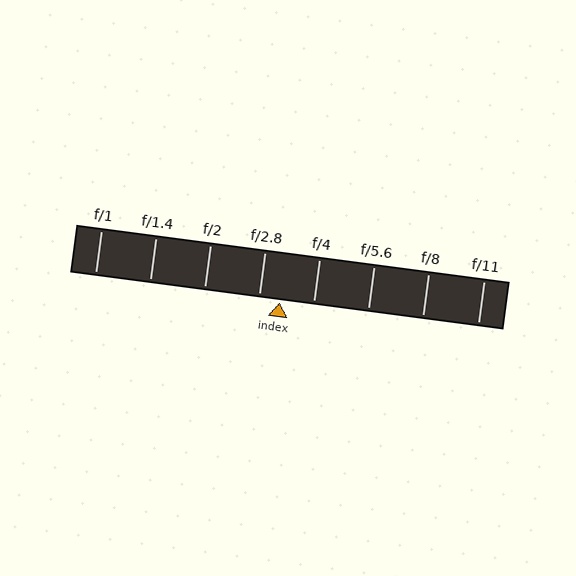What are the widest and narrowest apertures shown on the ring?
The widest aperture shown is f/1 and the narrowest is f/11.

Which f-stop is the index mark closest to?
The index mark is closest to f/2.8.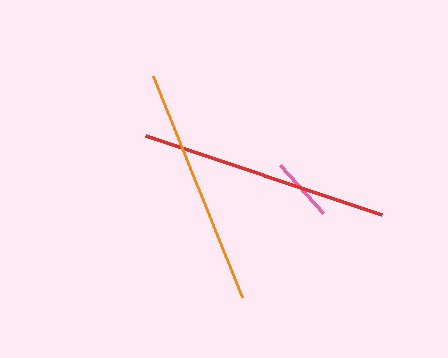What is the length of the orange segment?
The orange segment is approximately 238 pixels long.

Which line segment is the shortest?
The pink line is the shortest at approximately 64 pixels.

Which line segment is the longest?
The red line is the longest at approximately 249 pixels.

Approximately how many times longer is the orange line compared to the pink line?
The orange line is approximately 3.7 times the length of the pink line.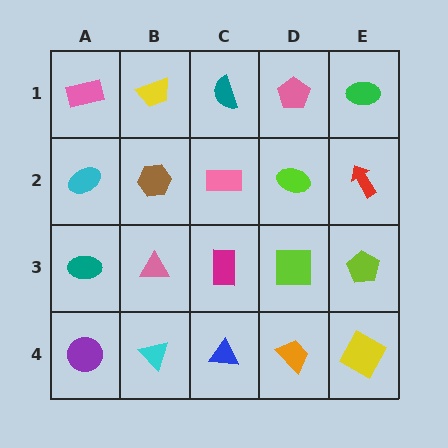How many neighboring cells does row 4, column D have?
3.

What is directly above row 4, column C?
A magenta rectangle.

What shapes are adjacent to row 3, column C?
A pink rectangle (row 2, column C), a blue triangle (row 4, column C), a pink triangle (row 3, column B), a lime square (row 3, column D).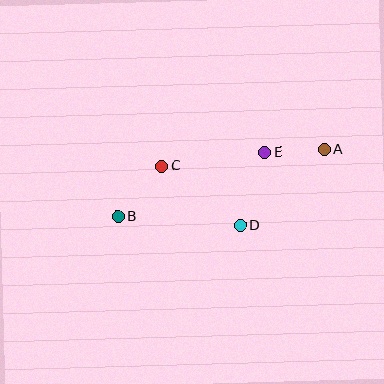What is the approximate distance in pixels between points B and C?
The distance between B and C is approximately 67 pixels.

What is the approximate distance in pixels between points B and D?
The distance between B and D is approximately 122 pixels.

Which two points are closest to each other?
Points A and E are closest to each other.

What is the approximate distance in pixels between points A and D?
The distance between A and D is approximately 113 pixels.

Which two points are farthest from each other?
Points A and B are farthest from each other.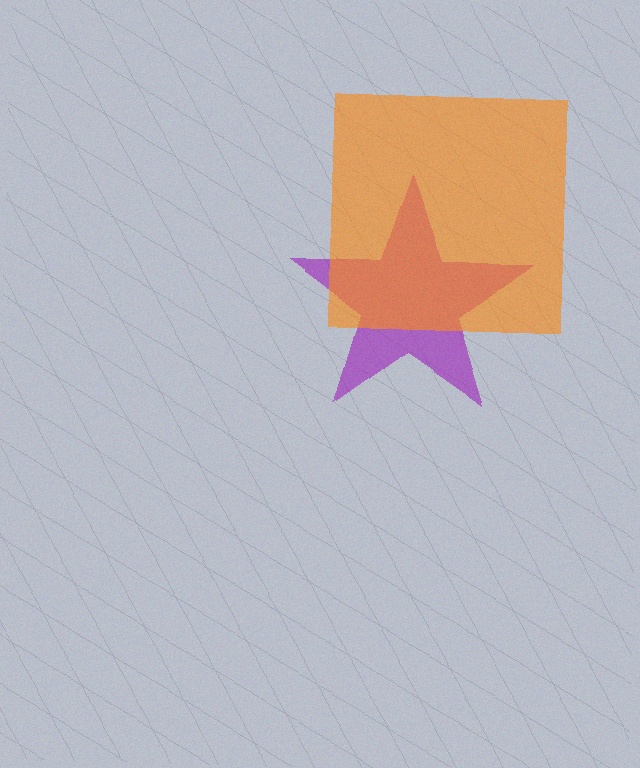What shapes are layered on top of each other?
The layered shapes are: a purple star, an orange square.